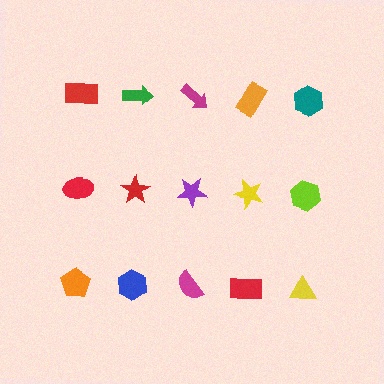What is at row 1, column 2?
A green arrow.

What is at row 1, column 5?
A teal hexagon.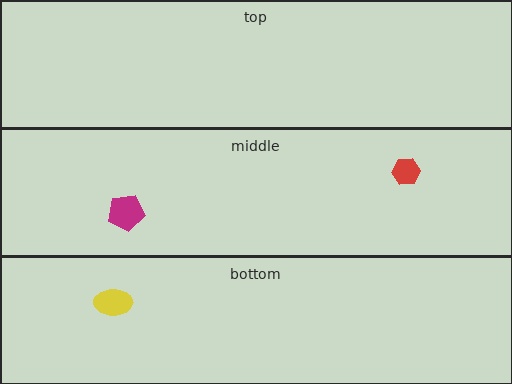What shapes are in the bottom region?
The yellow ellipse.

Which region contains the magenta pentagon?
The middle region.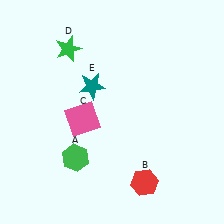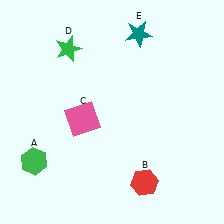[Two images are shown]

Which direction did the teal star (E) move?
The teal star (E) moved up.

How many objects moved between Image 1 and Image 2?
2 objects moved between the two images.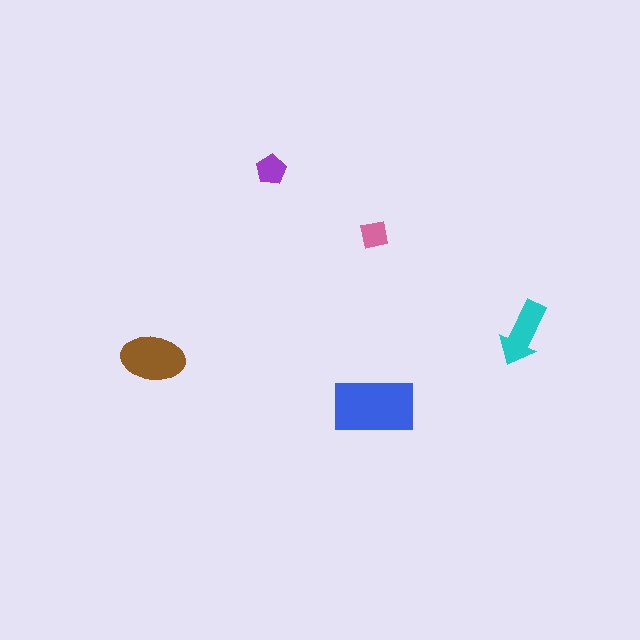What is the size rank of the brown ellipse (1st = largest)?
2nd.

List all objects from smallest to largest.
The pink square, the purple pentagon, the cyan arrow, the brown ellipse, the blue rectangle.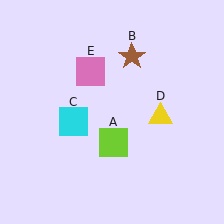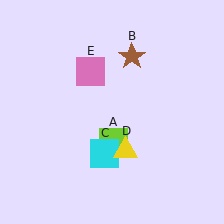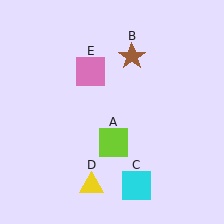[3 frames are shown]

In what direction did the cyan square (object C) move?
The cyan square (object C) moved down and to the right.